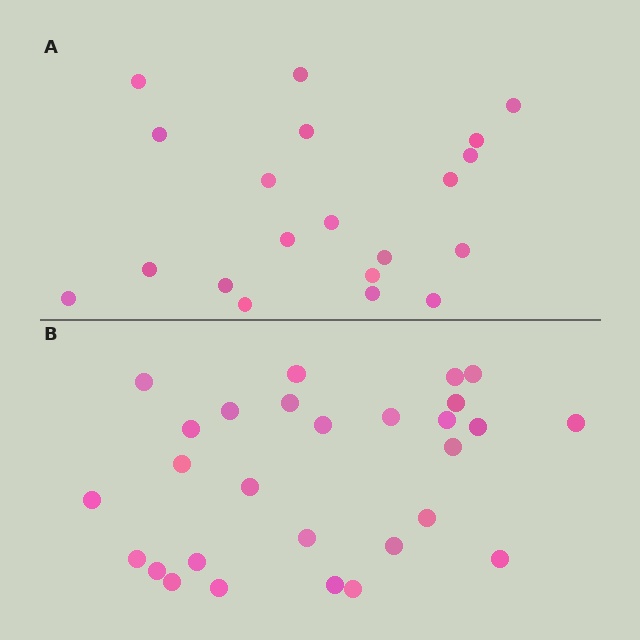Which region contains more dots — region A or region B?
Region B (the bottom region) has more dots.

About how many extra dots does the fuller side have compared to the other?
Region B has roughly 8 or so more dots than region A.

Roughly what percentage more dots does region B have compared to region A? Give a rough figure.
About 40% more.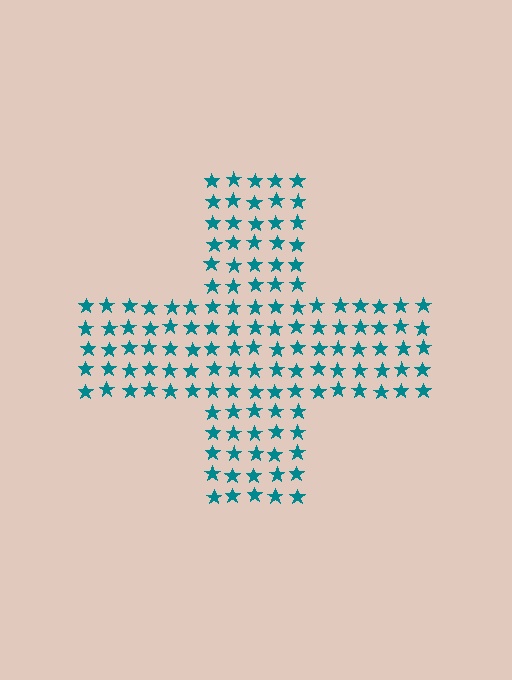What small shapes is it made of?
It is made of small stars.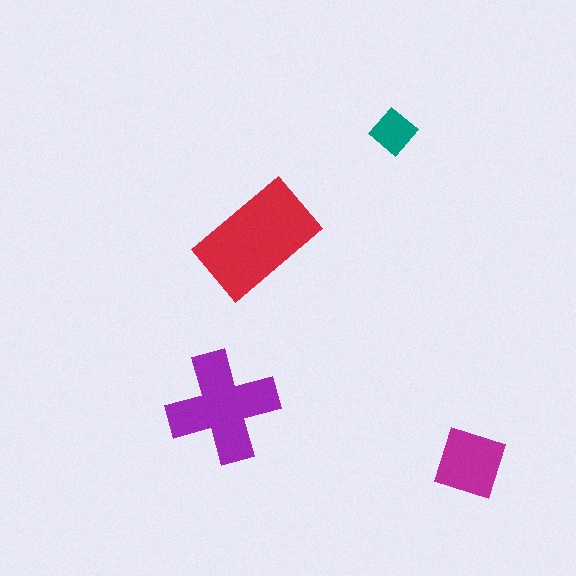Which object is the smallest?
The teal diamond.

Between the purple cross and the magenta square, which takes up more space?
The purple cross.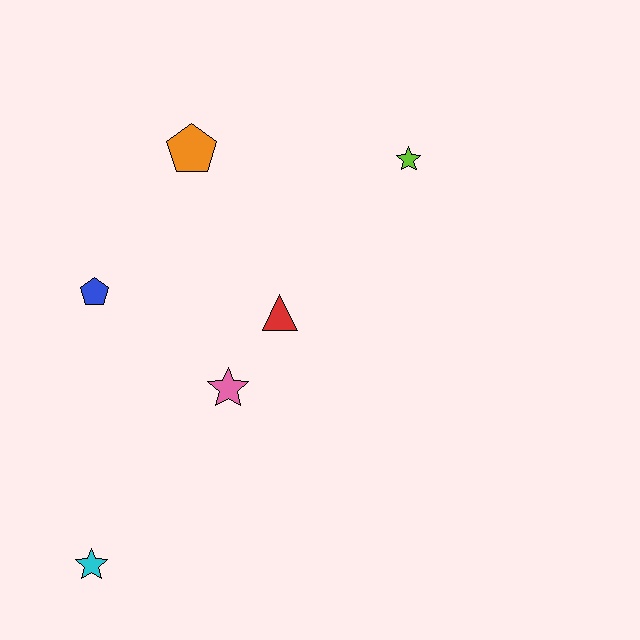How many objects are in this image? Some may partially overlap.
There are 6 objects.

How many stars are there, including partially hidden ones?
There are 3 stars.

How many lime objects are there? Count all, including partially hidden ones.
There is 1 lime object.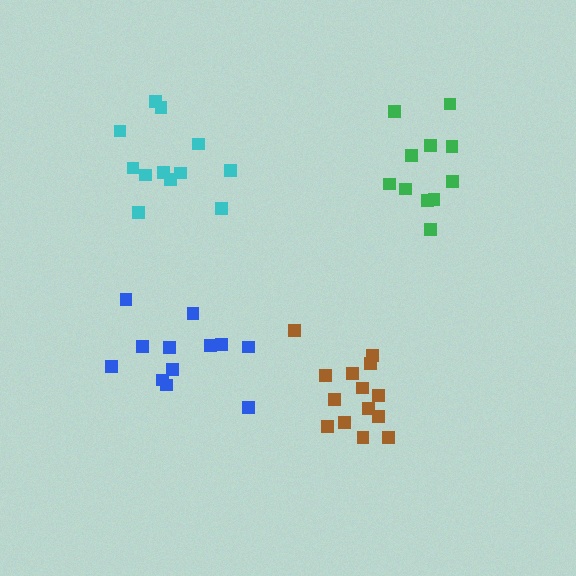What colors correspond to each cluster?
The clusters are colored: blue, green, cyan, brown.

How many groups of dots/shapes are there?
There are 4 groups.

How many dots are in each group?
Group 1: 12 dots, Group 2: 11 dots, Group 3: 12 dots, Group 4: 14 dots (49 total).